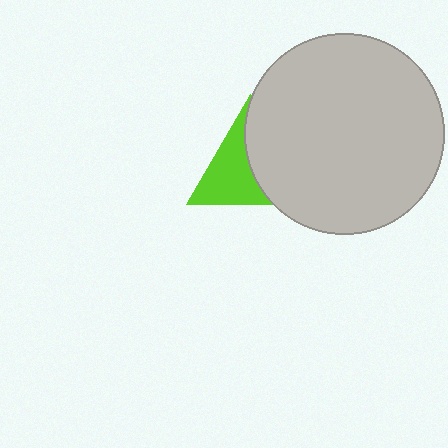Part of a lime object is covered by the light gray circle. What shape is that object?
It is a triangle.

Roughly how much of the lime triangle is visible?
About half of it is visible (roughly 50%).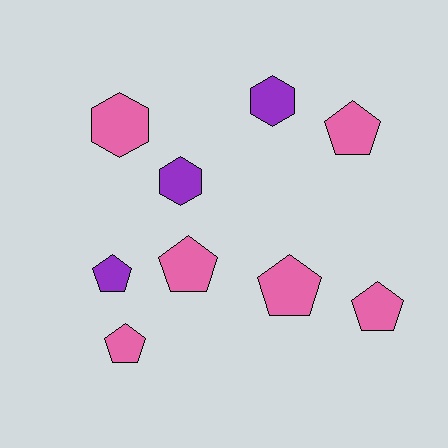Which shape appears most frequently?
Pentagon, with 6 objects.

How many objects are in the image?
There are 9 objects.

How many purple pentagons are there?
There is 1 purple pentagon.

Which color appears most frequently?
Pink, with 6 objects.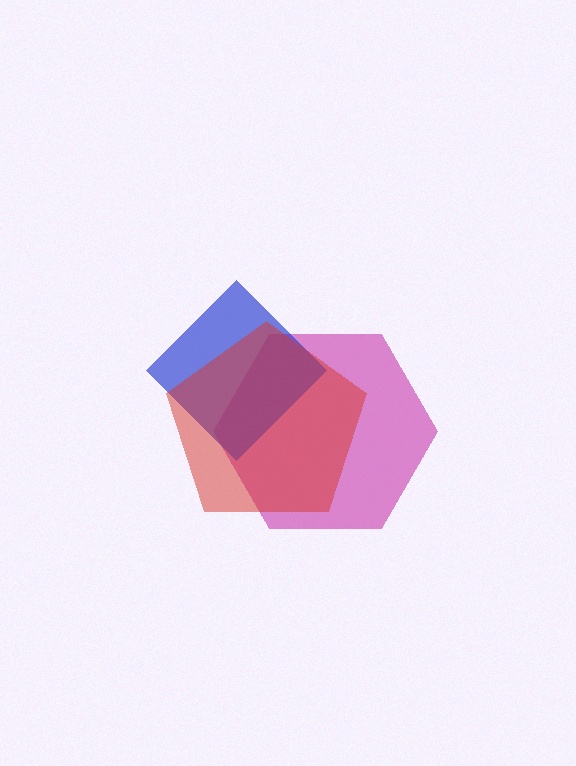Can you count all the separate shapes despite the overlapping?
Yes, there are 3 separate shapes.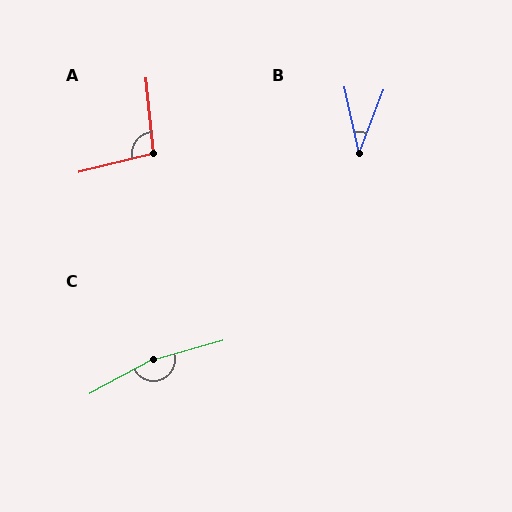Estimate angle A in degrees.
Approximately 98 degrees.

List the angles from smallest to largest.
B (34°), A (98°), C (167°).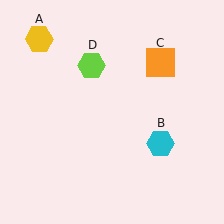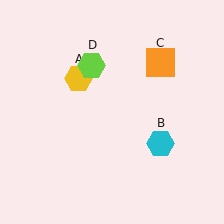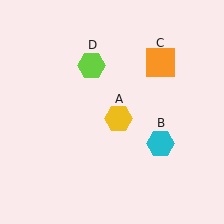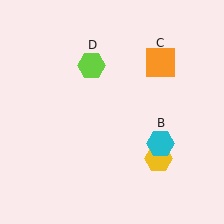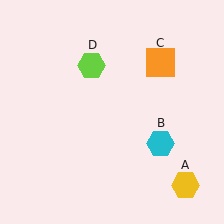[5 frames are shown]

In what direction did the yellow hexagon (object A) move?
The yellow hexagon (object A) moved down and to the right.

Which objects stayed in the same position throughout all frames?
Cyan hexagon (object B) and orange square (object C) and lime hexagon (object D) remained stationary.